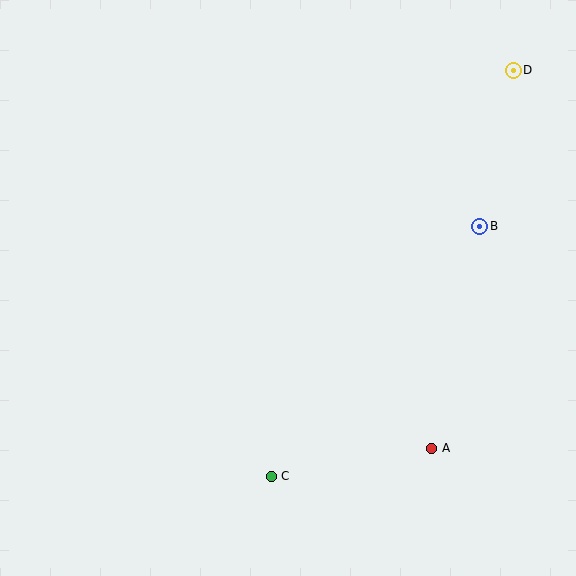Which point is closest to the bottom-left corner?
Point C is closest to the bottom-left corner.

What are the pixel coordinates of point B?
Point B is at (480, 226).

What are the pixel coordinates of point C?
Point C is at (271, 476).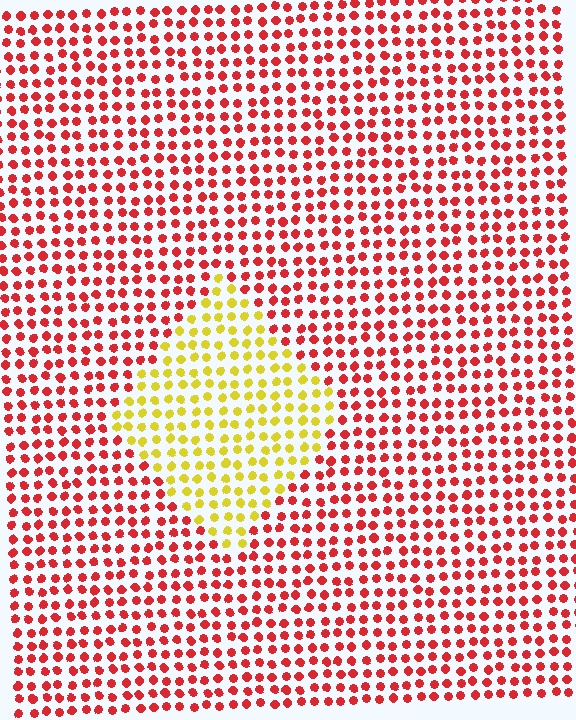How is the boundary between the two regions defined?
The boundary is defined purely by a slight shift in hue (about 61 degrees). Spacing, size, and orientation are identical on both sides.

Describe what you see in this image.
The image is filled with small red elements in a uniform arrangement. A diamond-shaped region is visible where the elements are tinted to a slightly different hue, forming a subtle color boundary.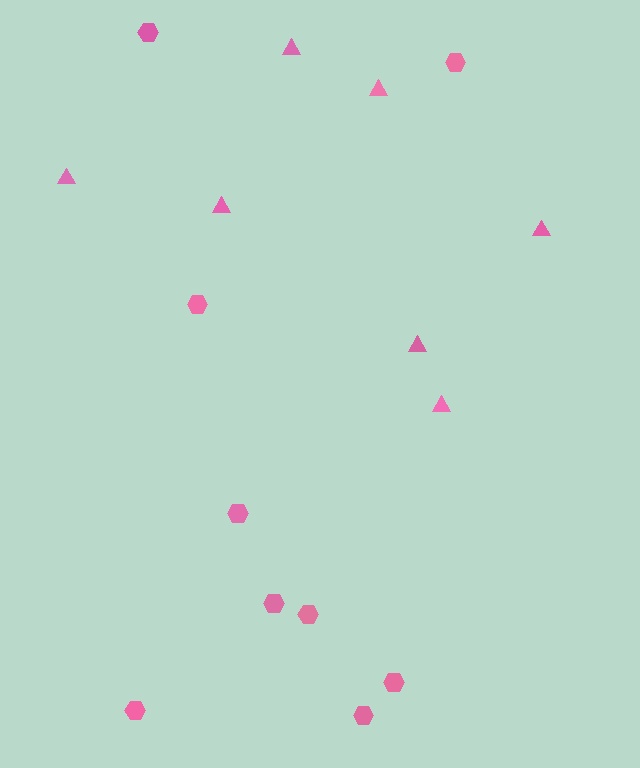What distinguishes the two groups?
There are 2 groups: one group of hexagons (9) and one group of triangles (7).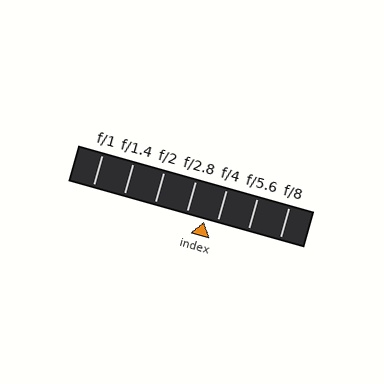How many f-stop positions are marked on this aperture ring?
There are 7 f-stop positions marked.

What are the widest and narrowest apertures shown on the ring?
The widest aperture shown is f/1 and the narrowest is f/8.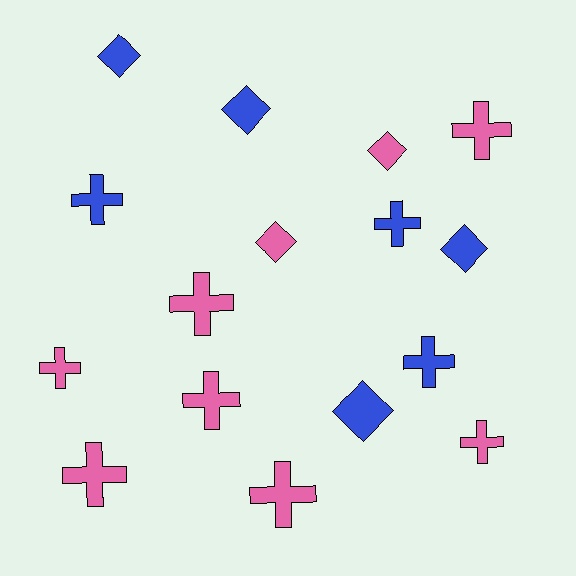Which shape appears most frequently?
Cross, with 10 objects.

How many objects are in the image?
There are 16 objects.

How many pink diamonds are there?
There are 2 pink diamonds.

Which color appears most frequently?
Pink, with 9 objects.